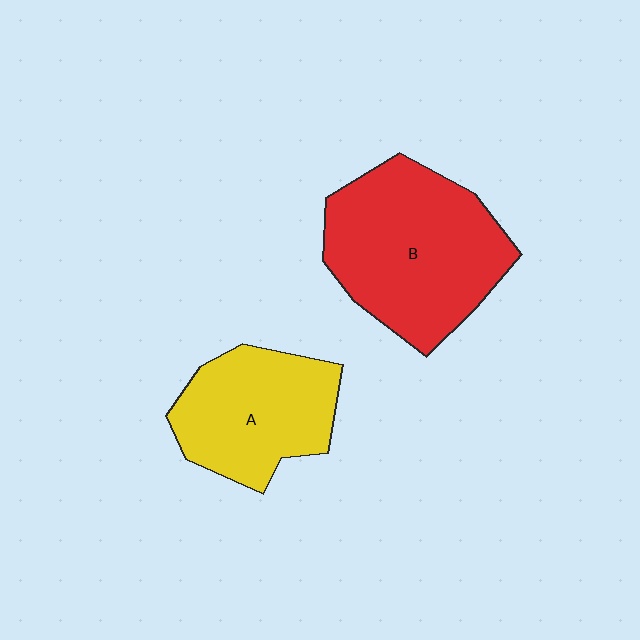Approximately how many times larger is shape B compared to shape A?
Approximately 1.4 times.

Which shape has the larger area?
Shape B (red).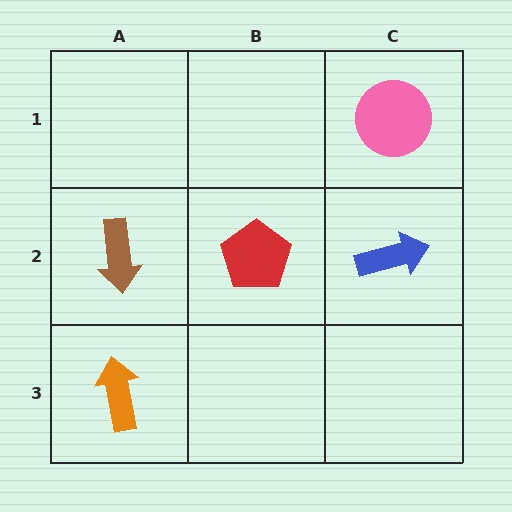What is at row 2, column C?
A blue arrow.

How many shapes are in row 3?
1 shape.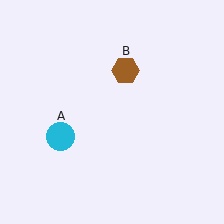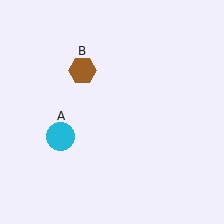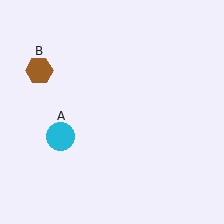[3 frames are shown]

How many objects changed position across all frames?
1 object changed position: brown hexagon (object B).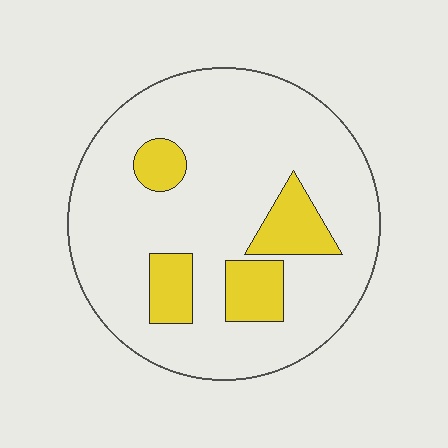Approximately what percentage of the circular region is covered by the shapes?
Approximately 15%.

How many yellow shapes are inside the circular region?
4.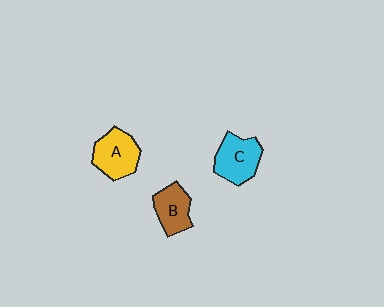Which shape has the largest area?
Shape A (yellow).